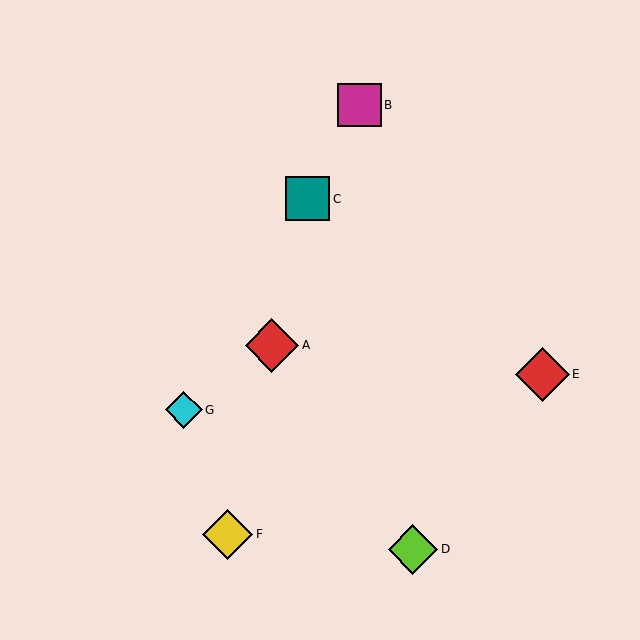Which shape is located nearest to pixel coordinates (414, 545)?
The lime diamond (labeled D) at (413, 549) is nearest to that location.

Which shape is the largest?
The red diamond (labeled E) is the largest.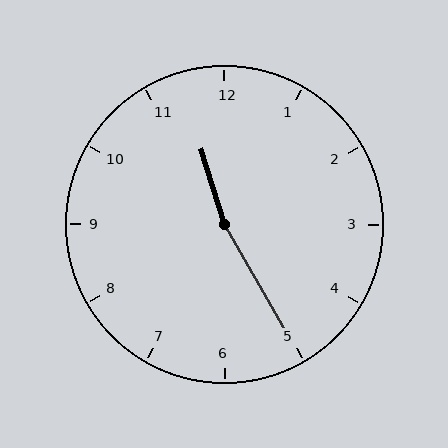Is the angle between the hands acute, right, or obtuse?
It is obtuse.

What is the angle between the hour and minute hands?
Approximately 168 degrees.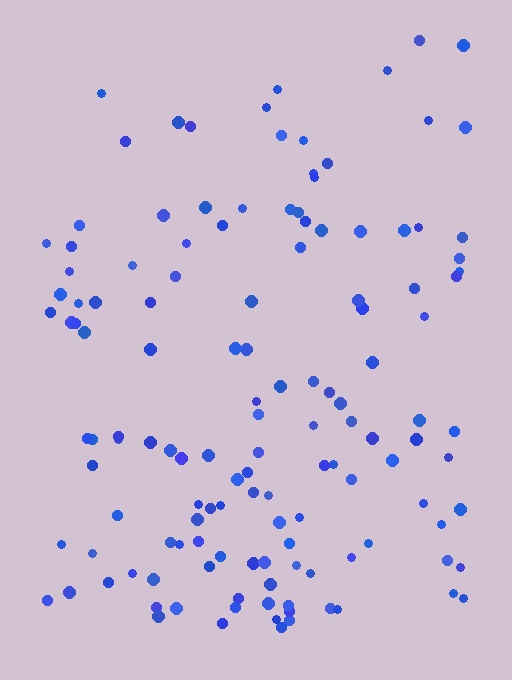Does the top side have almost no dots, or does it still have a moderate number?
Still a moderate number, just noticeably fewer than the bottom.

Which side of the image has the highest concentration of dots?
The bottom.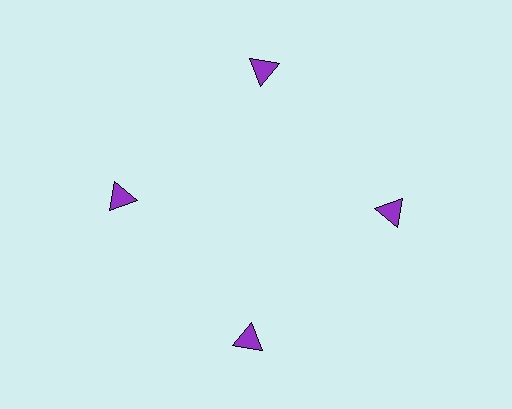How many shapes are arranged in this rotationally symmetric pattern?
There are 4 shapes, arranged in 4 groups of 1.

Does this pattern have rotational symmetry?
Yes, this pattern has 4-fold rotational symmetry. It looks the same after rotating 90 degrees around the center.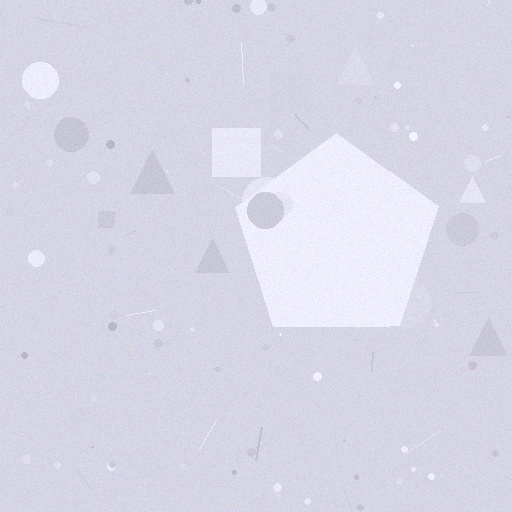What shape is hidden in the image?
A pentagon is hidden in the image.